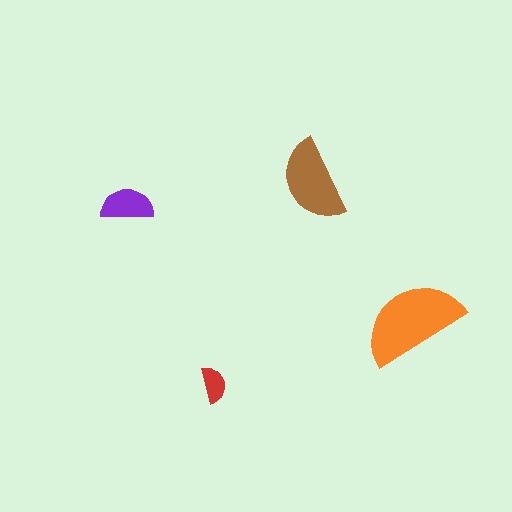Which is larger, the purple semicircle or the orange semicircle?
The orange one.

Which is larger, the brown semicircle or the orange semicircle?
The orange one.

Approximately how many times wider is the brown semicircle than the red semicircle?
About 2.5 times wider.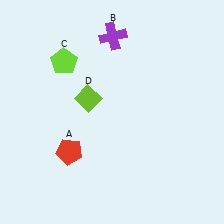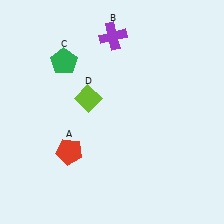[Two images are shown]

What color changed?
The pentagon (C) changed from lime in Image 1 to green in Image 2.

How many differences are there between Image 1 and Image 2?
There is 1 difference between the two images.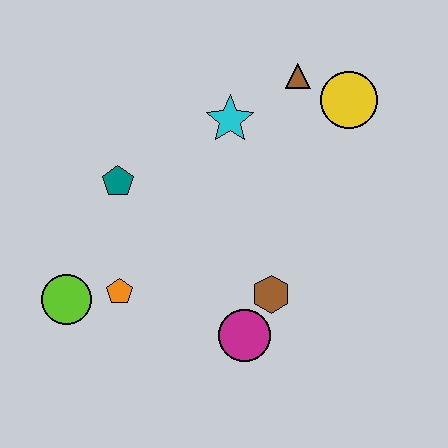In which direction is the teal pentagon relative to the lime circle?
The teal pentagon is above the lime circle.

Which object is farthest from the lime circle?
The yellow circle is farthest from the lime circle.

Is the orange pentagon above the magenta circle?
Yes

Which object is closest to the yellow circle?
The brown triangle is closest to the yellow circle.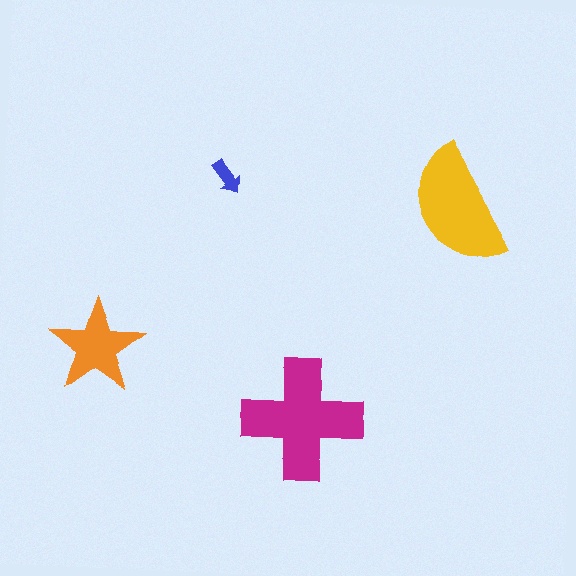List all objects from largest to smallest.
The magenta cross, the yellow semicircle, the orange star, the blue arrow.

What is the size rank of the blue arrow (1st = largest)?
4th.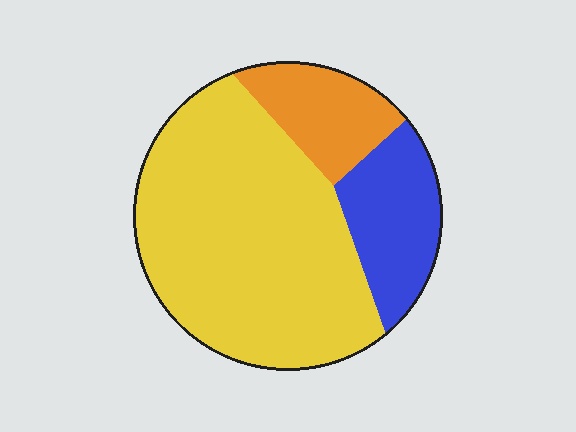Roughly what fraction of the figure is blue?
Blue covers 19% of the figure.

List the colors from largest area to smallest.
From largest to smallest: yellow, blue, orange.